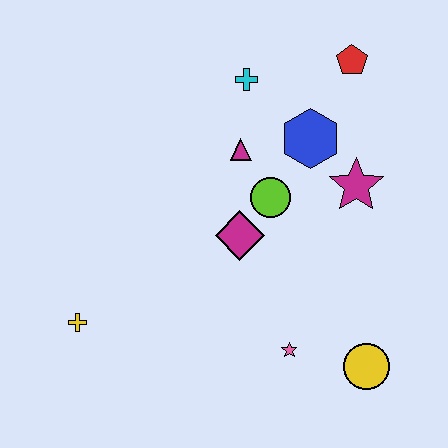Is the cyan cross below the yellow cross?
No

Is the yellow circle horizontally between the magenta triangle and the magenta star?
No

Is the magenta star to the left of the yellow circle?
Yes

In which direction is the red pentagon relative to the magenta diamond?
The red pentagon is above the magenta diamond.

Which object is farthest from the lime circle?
The yellow cross is farthest from the lime circle.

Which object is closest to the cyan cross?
The magenta triangle is closest to the cyan cross.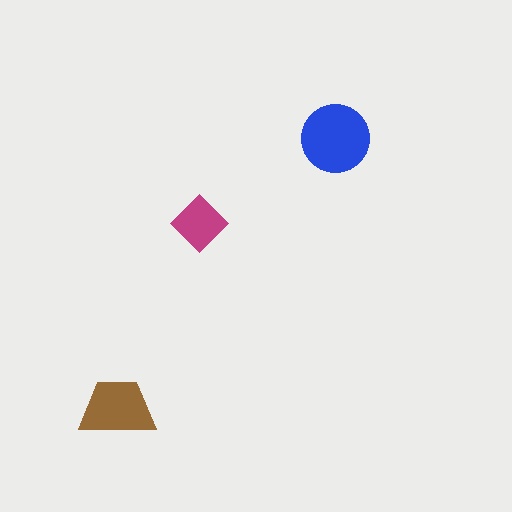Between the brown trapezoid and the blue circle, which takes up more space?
The blue circle.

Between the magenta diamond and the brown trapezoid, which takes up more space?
The brown trapezoid.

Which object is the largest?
The blue circle.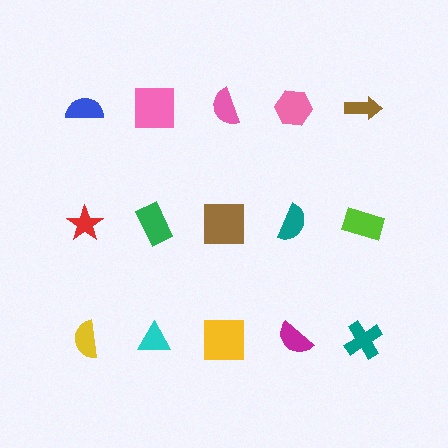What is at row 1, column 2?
A pink square.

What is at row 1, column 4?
A pink hexagon.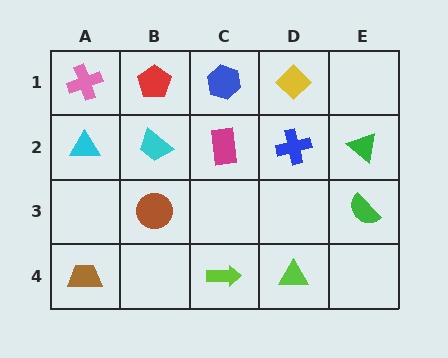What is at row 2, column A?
A cyan triangle.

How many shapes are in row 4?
3 shapes.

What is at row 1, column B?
A red pentagon.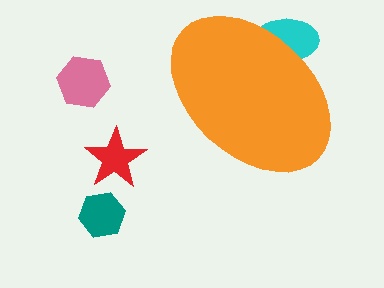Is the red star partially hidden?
No, the red star is fully visible.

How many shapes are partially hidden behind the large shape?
1 shape is partially hidden.